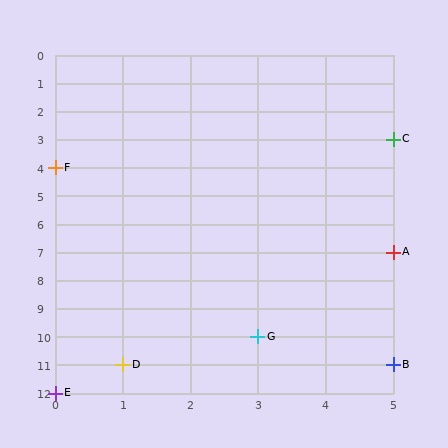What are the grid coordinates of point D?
Point D is at grid coordinates (1, 11).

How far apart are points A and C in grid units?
Points A and C are 4 rows apart.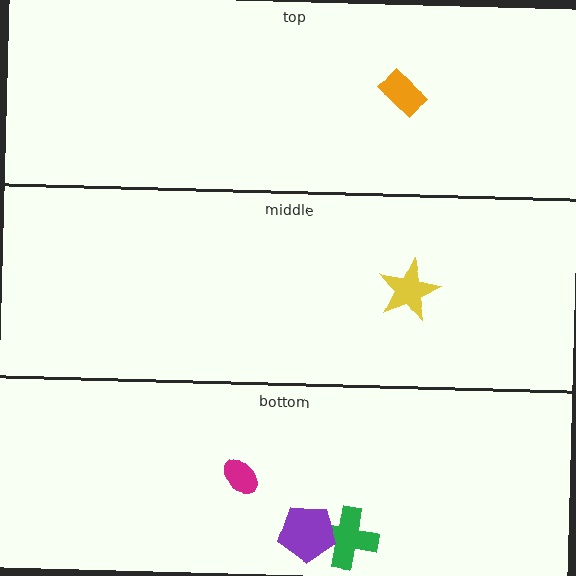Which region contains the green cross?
The bottom region.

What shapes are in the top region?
The orange rectangle.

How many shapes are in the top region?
1.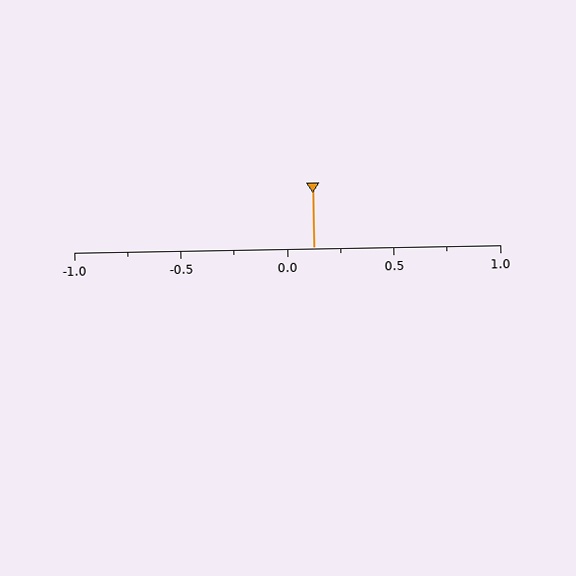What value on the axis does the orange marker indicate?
The marker indicates approximately 0.12.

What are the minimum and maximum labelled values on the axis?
The axis runs from -1.0 to 1.0.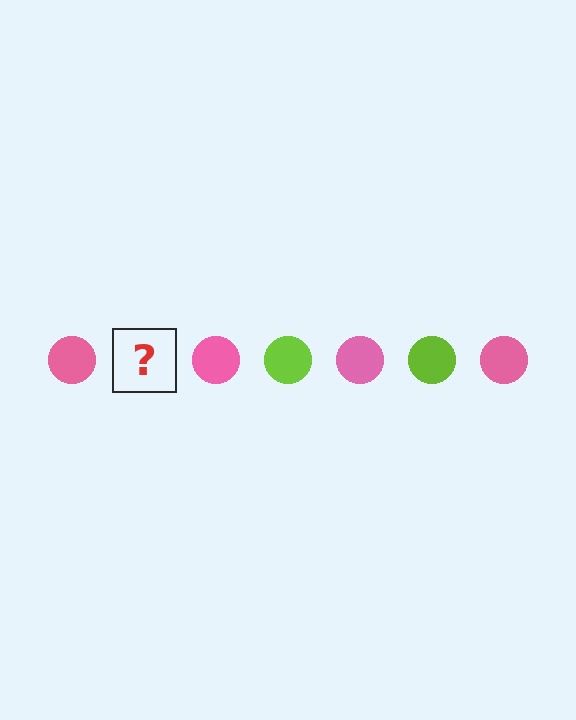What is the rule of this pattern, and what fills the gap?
The rule is that the pattern cycles through pink, lime circles. The gap should be filled with a lime circle.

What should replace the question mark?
The question mark should be replaced with a lime circle.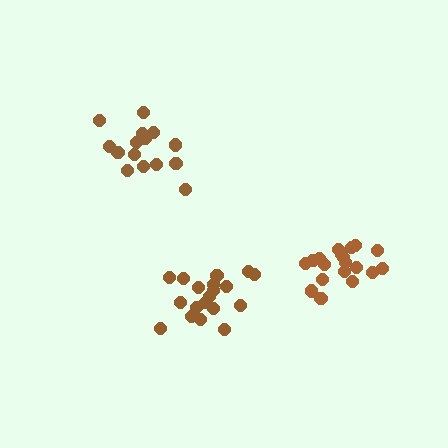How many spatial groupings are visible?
There are 3 spatial groupings.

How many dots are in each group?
Group 1: 15 dots, Group 2: 19 dots, Group 3: 19 dots (53 total).